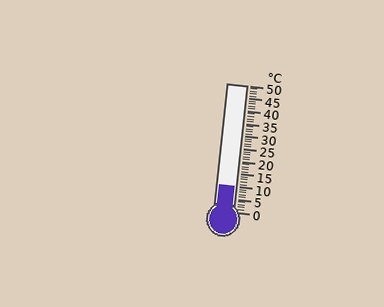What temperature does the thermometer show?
The thermometer shows approximately 10°C.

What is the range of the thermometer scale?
The thermometer scale ranges from 0°C to 50°C.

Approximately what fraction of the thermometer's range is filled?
The thermometer is filled to approximately 20% of its range.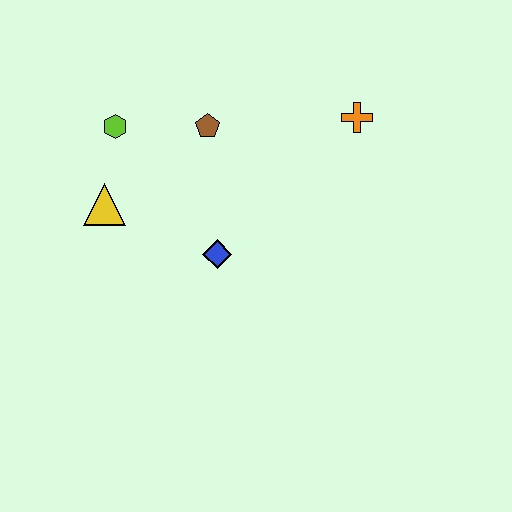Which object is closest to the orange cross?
The brown pentagon is closest to the orange cross.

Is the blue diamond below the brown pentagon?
Yes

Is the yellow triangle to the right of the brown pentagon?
No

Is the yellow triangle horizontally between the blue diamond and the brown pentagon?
No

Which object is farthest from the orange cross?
The yellow triangle is farthest from the orange cross.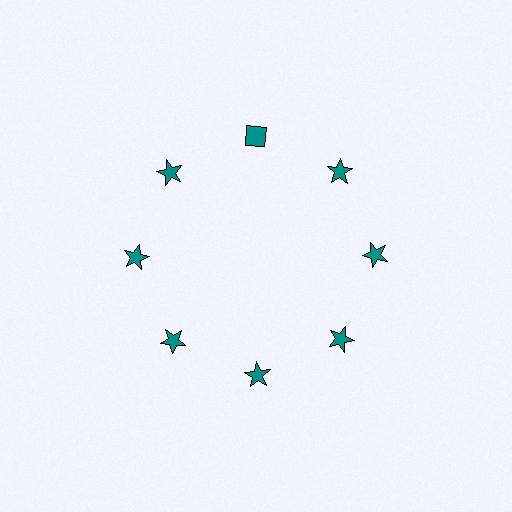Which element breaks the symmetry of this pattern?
The teal diamond at roughly the 12 o'clock position breaks the symmetry. All other shapes are teal stars.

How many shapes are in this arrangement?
There are 8 shapes arranged in a ring pattern.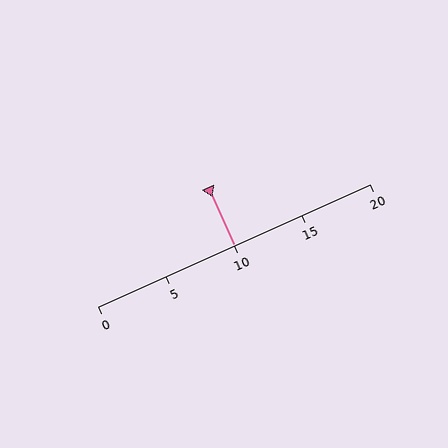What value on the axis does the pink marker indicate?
The marker indicates approximately 10.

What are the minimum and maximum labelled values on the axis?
The axis runs from 0 to 20.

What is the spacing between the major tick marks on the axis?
The major ticks are spaced 5 apart.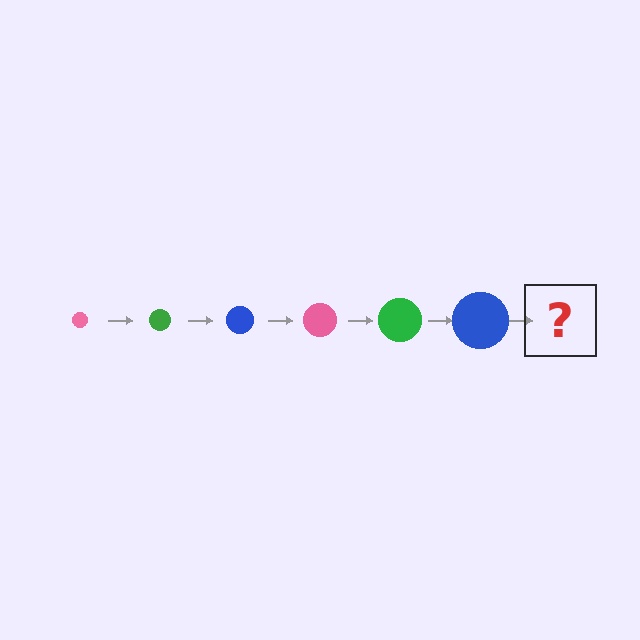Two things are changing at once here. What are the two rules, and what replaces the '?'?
The two rules are that the circle grows larger each step and the color cycles through pink, green, and blue. The '?' should be a pink circle, larger than the previous one.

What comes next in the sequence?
The next element should be a pink circle, larger than the previous one.